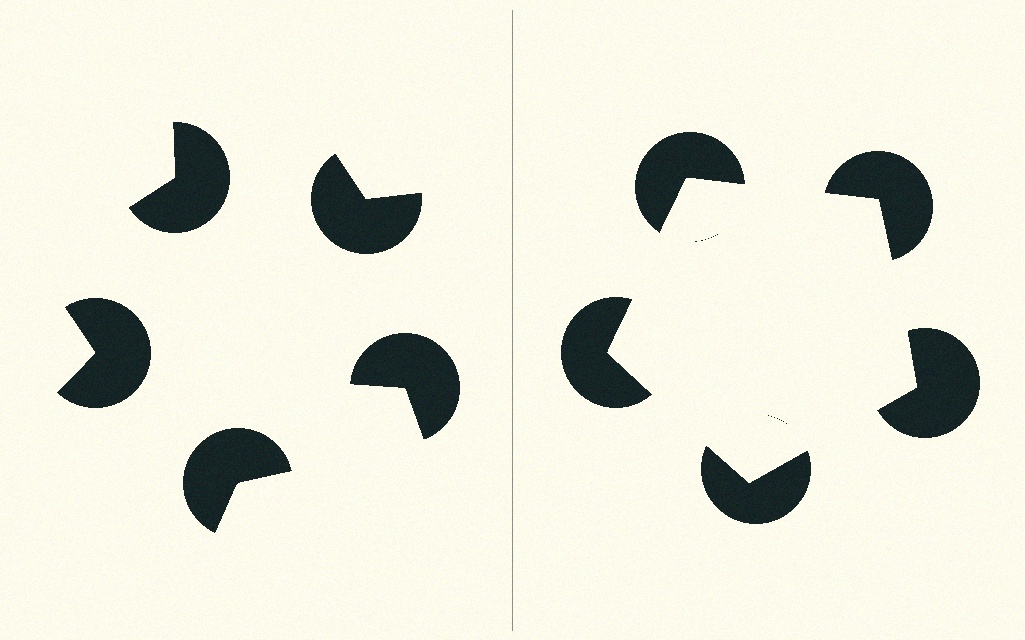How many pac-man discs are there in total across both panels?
10 — 5 on each side.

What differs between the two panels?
The pac-man discs are positioned identically on both sides; only the wedge orientations differ. On the right they align to a pentagon; on the left they are misaligned.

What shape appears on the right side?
An illusory pentagon.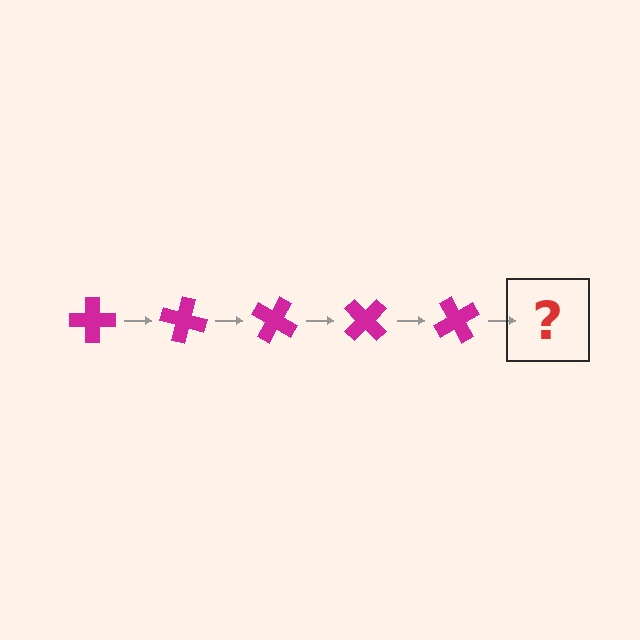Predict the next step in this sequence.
The next step is a magenta cross rotated 75 degrees.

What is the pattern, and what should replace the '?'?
The pattern is that the cross rotates 15 degrees each step. The '?' should be a magenta cross rotated 75 degrees.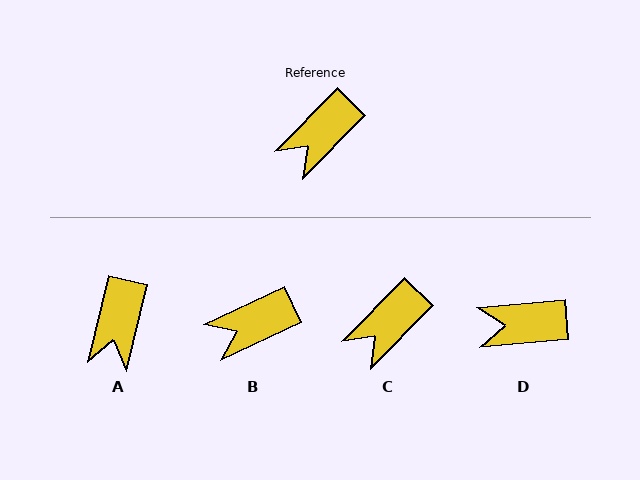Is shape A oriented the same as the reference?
No, it is off by about 31 degrees.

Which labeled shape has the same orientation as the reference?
C.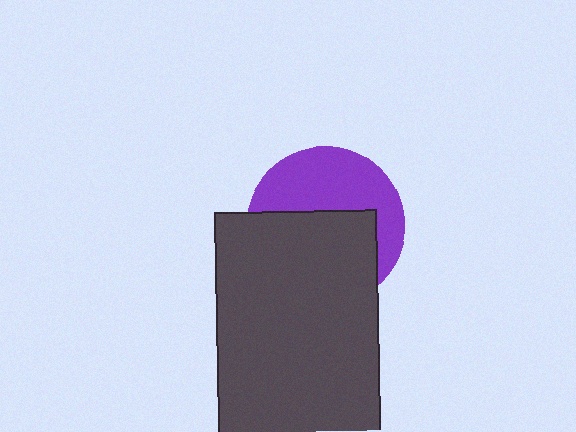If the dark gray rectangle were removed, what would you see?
You would see the complete purple circle.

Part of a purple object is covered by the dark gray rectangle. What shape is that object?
It is a circle.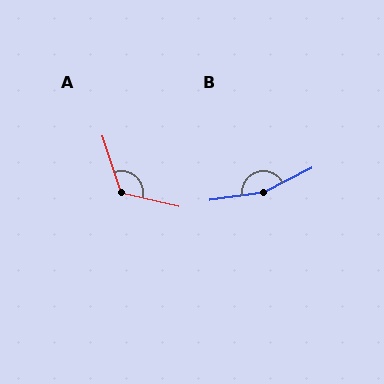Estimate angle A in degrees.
Approximately 122 degrees.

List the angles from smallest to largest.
A (122°), B (161°).